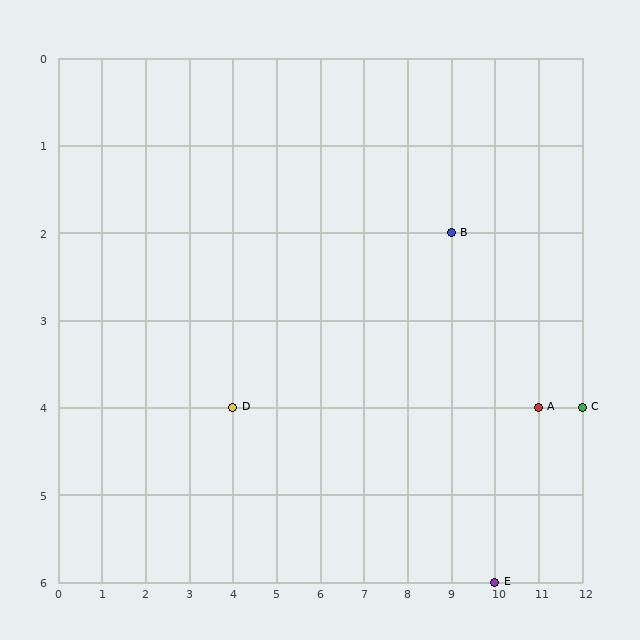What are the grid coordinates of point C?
Point C is at grid coordinates (12, 4).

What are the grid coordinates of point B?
Point B is at grid coordinates (9, 2).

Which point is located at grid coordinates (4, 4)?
Point D is at (4, 4).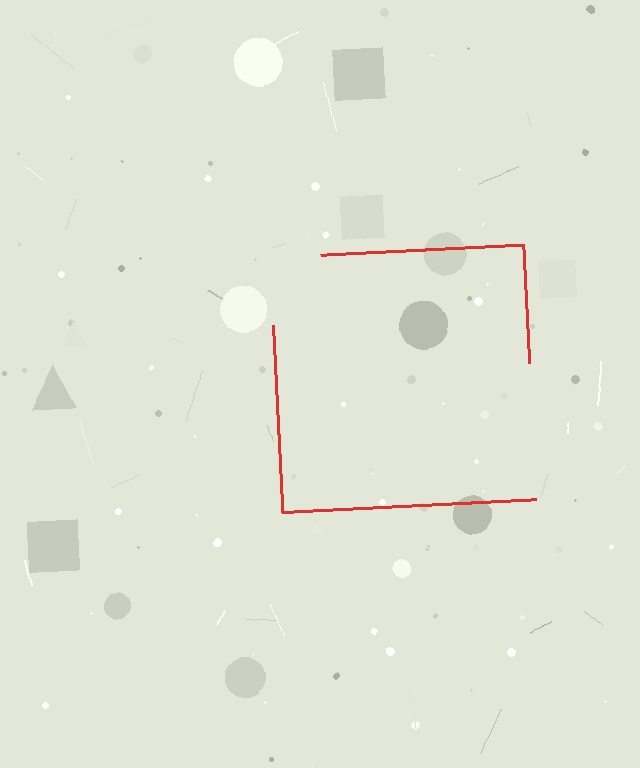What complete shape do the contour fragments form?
The contour fragments form a square.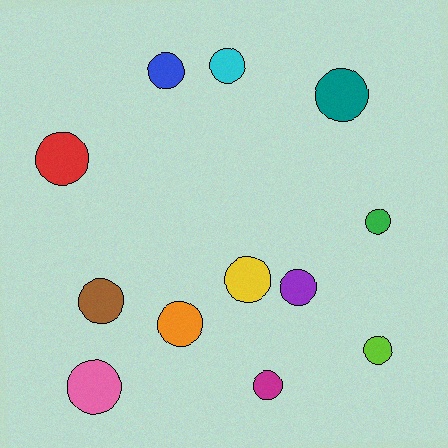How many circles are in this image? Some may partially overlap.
There are 12 circles.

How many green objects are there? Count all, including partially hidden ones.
There is 1 green object.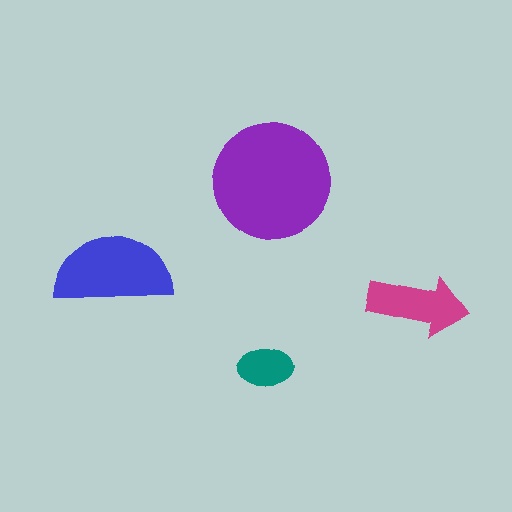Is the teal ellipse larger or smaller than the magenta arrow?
Smaller.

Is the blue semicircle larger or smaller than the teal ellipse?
Larger.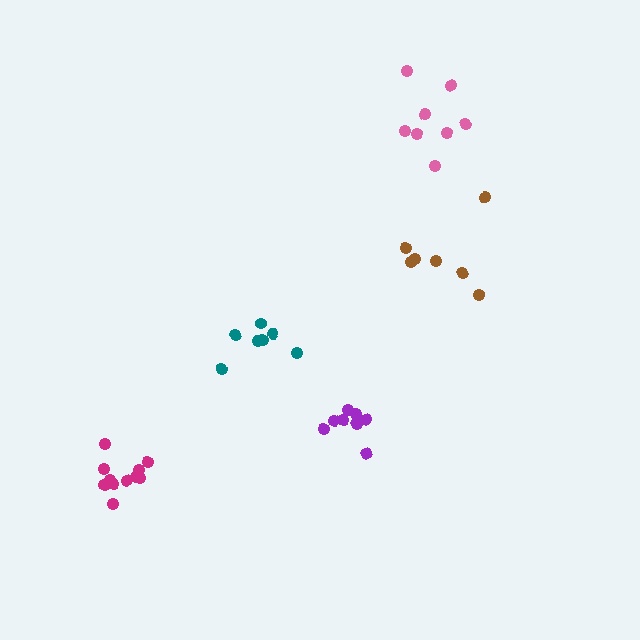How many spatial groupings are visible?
There are 5 spatial groupings.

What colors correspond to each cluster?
The clusters are colored: purple, brown, teal, magenta, pink.